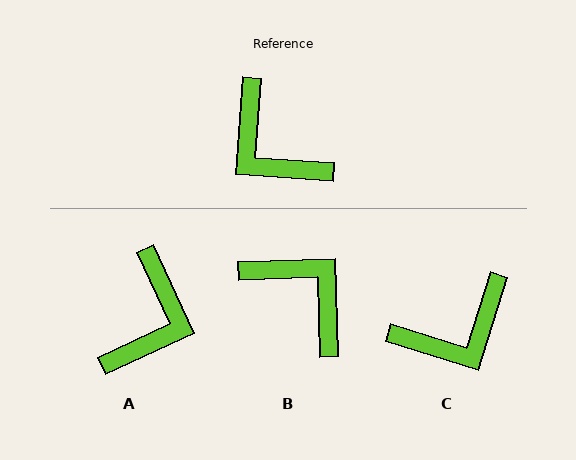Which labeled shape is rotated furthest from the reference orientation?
B, about 174 degrees away.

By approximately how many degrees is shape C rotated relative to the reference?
Approximately 77 degrees counter-clockwise.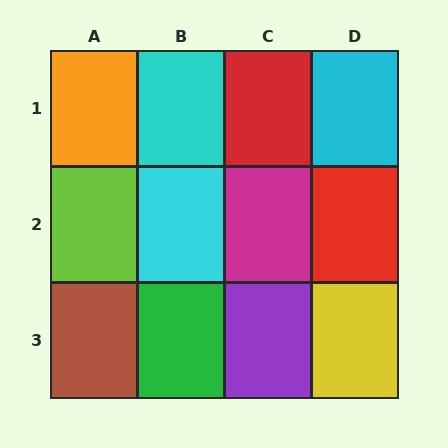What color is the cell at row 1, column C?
Red.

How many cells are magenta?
1 cell is magenta.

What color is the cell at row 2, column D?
Red.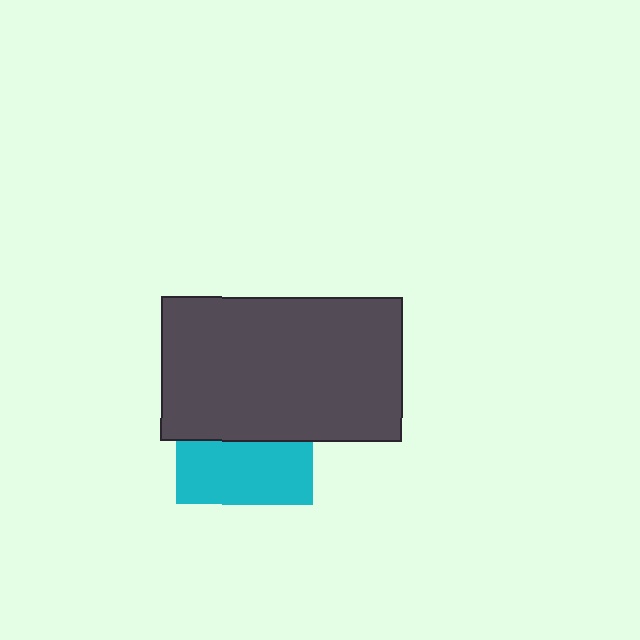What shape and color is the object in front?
The object in front is a dark gray rectangle.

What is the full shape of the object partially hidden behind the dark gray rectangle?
The partially hidden object is a cyan square.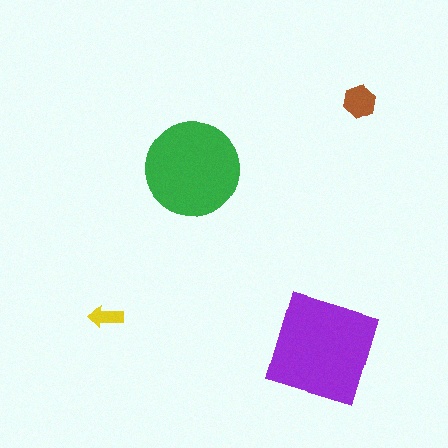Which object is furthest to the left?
The yellow arrow is leftmost.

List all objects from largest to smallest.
The purple diamond, the green circle, the brown hexagon, the yellow arrow.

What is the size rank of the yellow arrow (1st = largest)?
4th.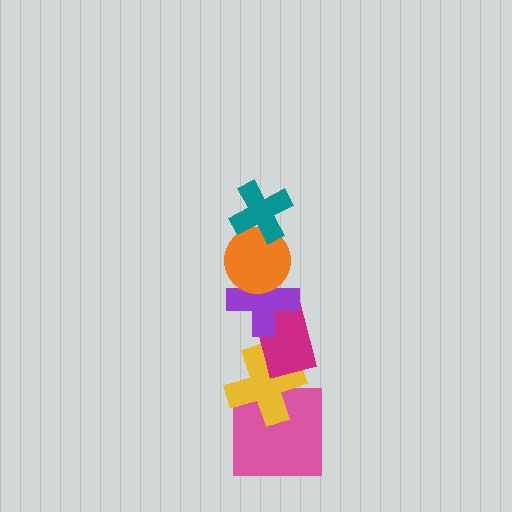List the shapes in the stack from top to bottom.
From top to bottom: the teal cross, the orange circle, the purple cross, the magenta rectangle, the yellow cross, the pink square.